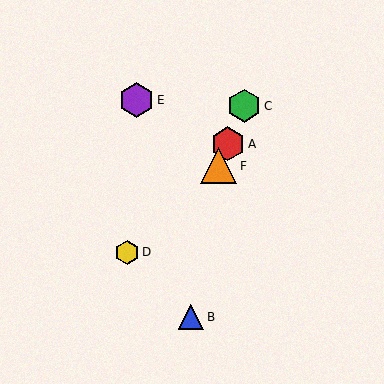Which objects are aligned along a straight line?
Objects A, C, F are aligned along a straight line.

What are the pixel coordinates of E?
Object E is at (136, 100).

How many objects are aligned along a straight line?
3 objects (A, C, F) are aligned along a straight line.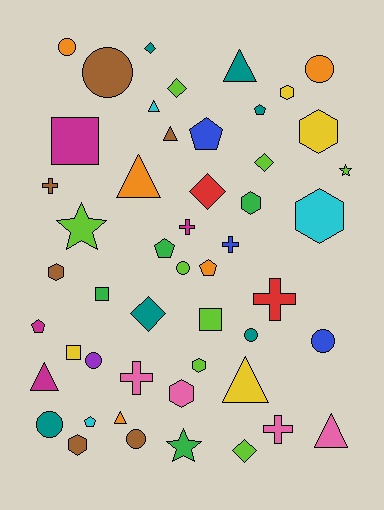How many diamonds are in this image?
There are 6 diamonds.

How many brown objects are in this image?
There are 6 brown objects.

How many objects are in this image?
There are 50 objects.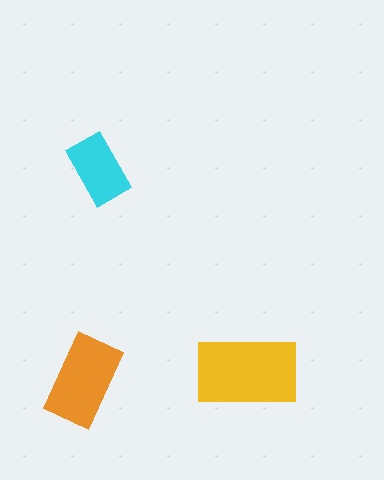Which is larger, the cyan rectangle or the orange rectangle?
The orange one.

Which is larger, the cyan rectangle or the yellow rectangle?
The yellow one.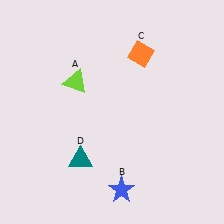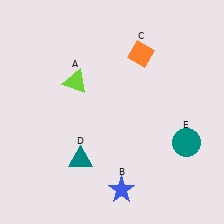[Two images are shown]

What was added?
A teal circle (E) was added in Image 2.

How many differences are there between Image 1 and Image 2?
There is 1 difference between the two images.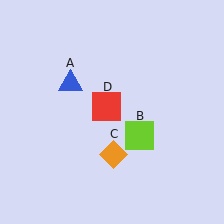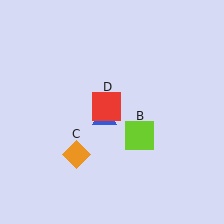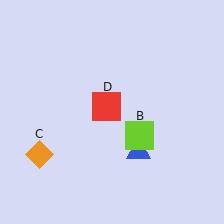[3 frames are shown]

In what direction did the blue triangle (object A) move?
The blue triangle (object A) moved down and to the right.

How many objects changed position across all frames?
2 objects changed position: blue triangle (object A), orange diamond (object C).